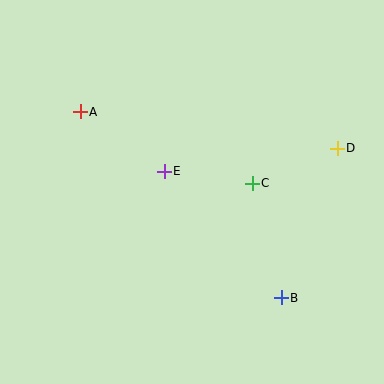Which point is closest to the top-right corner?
Point D is closest to the top-right corner.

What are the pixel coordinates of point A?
Point A is at (80, 112).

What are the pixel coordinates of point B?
Point B is at (281, 298).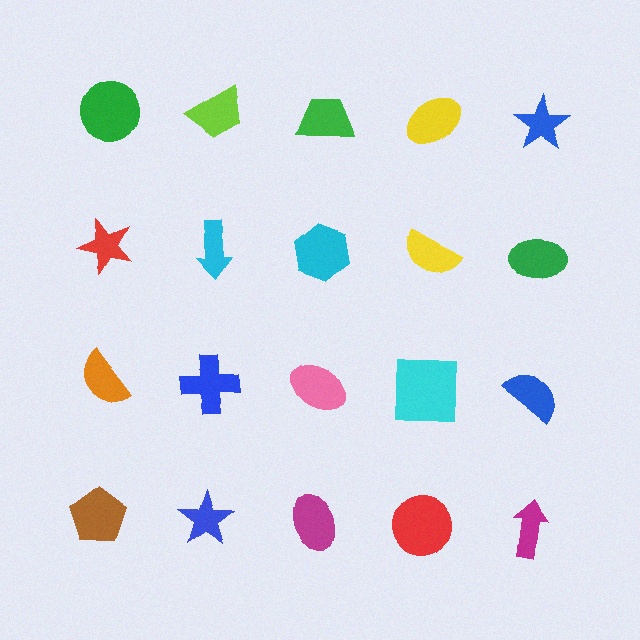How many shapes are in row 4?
5 shapes.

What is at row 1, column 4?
A yellow ellipse.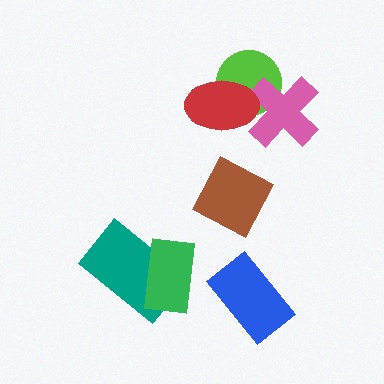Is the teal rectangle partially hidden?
Yes, it is partially covered by another shape.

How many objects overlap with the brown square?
0 objects overlap with the brown square.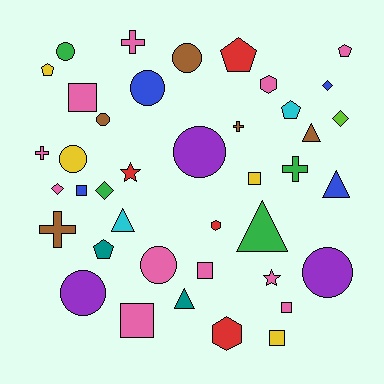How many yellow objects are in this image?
There are 4 yellow objects.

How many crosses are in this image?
There are 5 crosses.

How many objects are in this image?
There are 40 objects.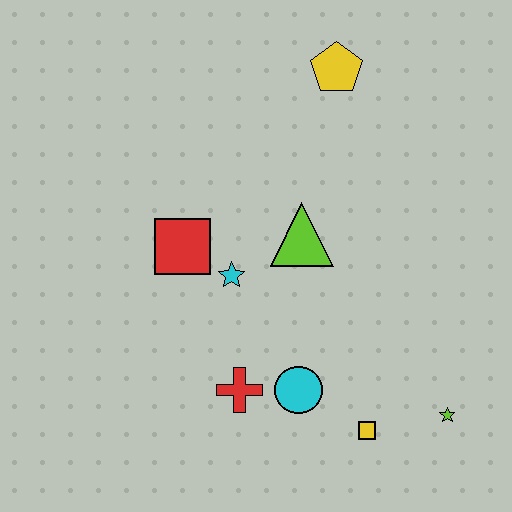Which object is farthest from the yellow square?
The yellow pentagon is farthest from the yellow square.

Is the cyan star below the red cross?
No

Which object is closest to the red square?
The cyan star is closest to the red square.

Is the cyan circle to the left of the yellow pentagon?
Yes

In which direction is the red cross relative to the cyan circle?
The red cross is to the left of the cyan circle.